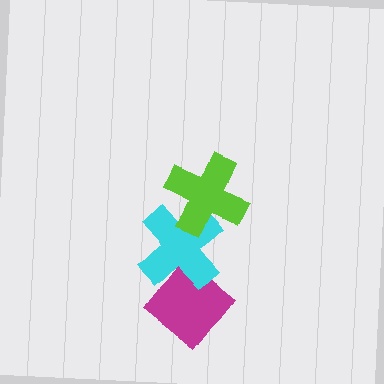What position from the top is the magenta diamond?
The magenta diamond is 3rd from the top.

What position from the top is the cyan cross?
The cyan cross is 2nd from the top.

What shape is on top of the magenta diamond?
The cyan cross is on top of the magenta diamond.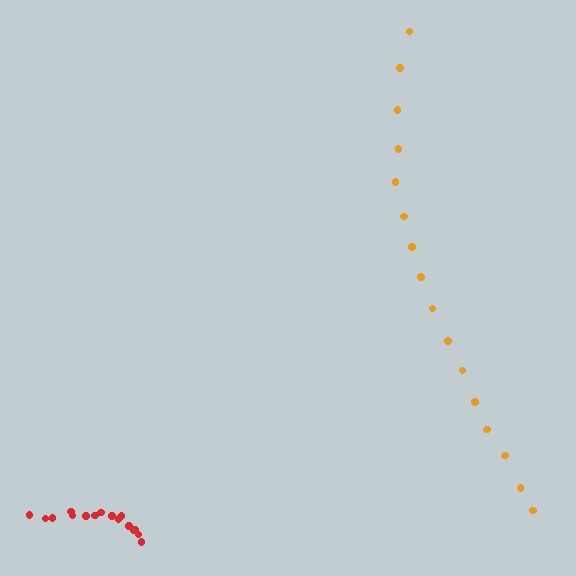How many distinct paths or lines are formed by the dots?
There are 2 distinct paths.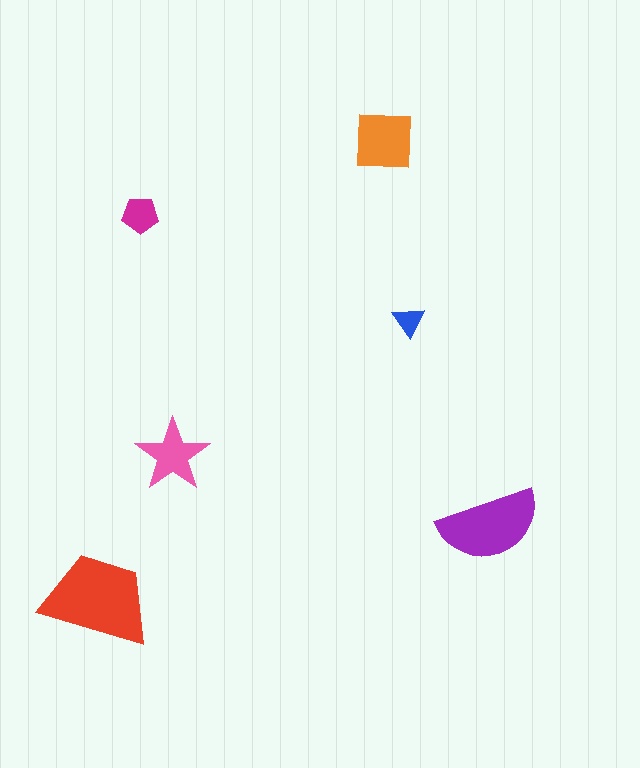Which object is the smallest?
The blue triangle.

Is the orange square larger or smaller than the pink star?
Larger.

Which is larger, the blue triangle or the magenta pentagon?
The magenta pentagon.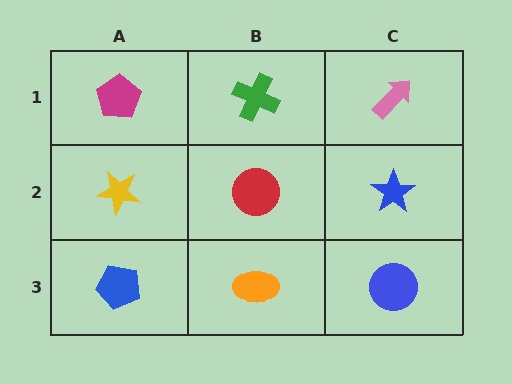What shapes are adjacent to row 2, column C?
A pink arrow (row 1, column C), a blue circle (row 3, column C), a red circle (row 2, column B).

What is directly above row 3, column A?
A yellow star.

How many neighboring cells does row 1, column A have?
2.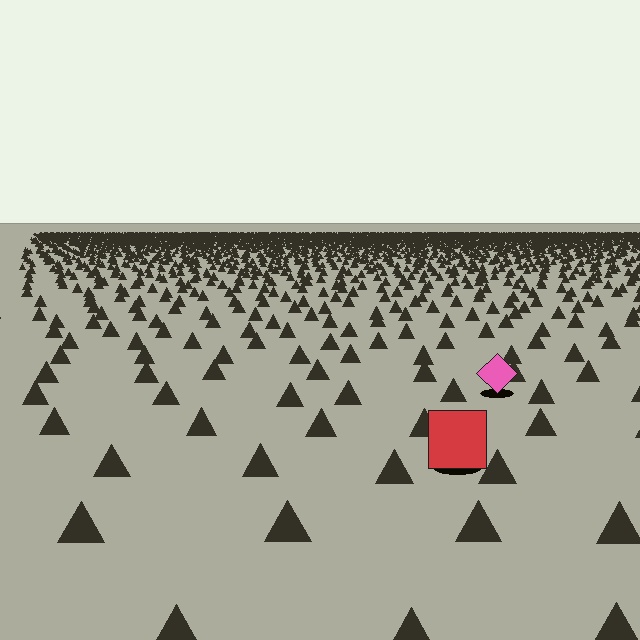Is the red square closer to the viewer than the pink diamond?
Yes. The red square is closer — you can tell from the texture gradient: the ground texture is coarser near it.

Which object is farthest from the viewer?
The pink diamond is farthest from the viewer. It appears smaller and the ground texture around it is denser.